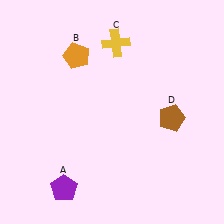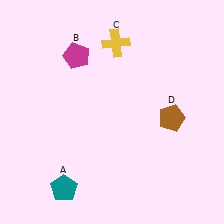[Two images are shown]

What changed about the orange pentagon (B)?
In Image 1, B is orange. In Image 2, it changed to magenta.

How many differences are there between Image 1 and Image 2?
There are 2 differences between the two images.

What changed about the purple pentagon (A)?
In Image 1, A is purple. In Image 2, it changed to teal.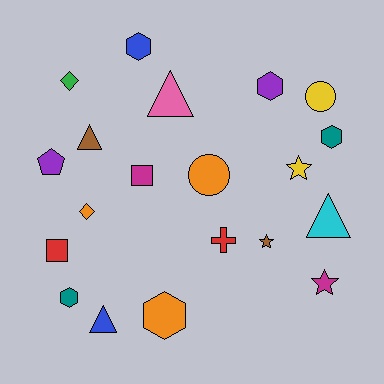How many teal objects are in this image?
There are 2 teal objects.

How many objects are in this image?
There are 20 objects.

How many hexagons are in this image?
There are 5 hexagons.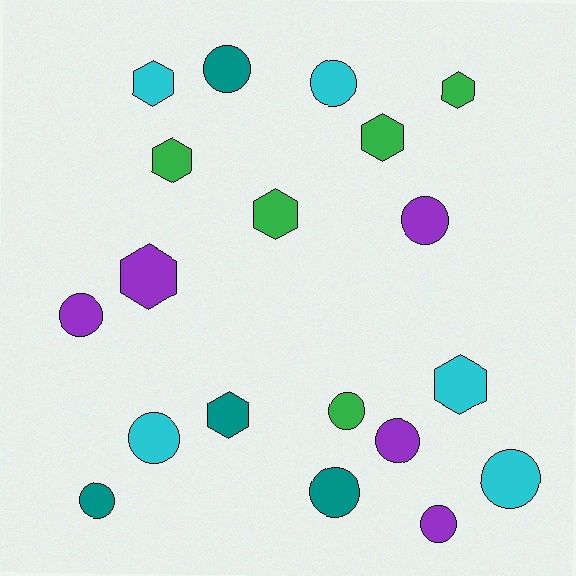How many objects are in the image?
There are 19 objects.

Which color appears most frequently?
Green, with 5 objects.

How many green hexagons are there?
There are 4 green hexagons.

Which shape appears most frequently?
Circle, with 11 objects.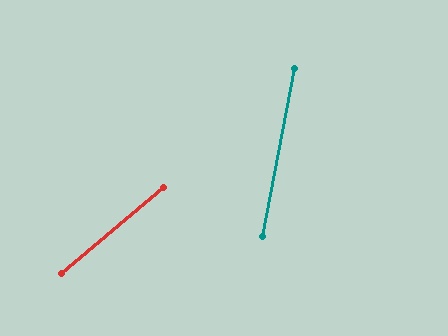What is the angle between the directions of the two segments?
Approximately 39 degrees.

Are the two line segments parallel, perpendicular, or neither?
Neither parallel nor perpendicular — they differ by about 39°.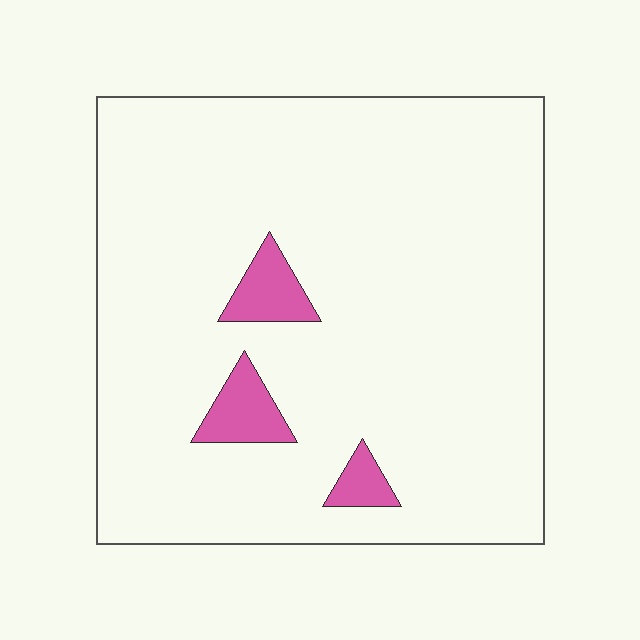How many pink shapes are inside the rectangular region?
3.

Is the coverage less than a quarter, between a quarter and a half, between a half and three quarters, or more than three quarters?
Less than a quarter.